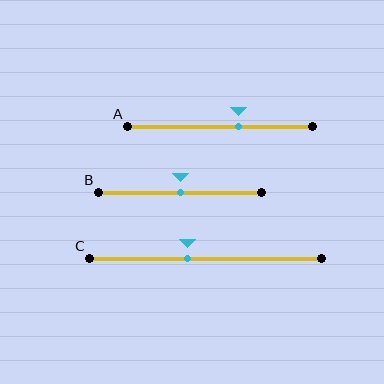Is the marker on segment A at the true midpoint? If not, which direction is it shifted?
No, the marker on segment A is shifted to the right by about 10% of the segment length.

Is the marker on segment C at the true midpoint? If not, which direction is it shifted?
No, the marker on segment C is shifted to the left by about 8% of the segment length.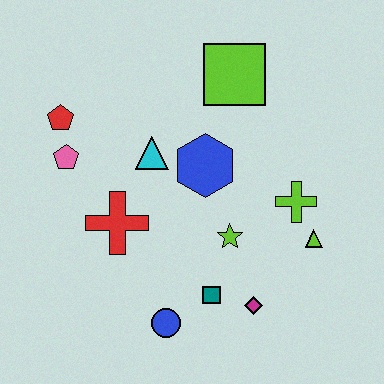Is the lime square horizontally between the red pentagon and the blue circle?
No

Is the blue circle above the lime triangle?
No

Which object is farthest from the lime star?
The red pentagon is farthest from the lime star.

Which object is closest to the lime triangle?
The lime cross is closest to the lime triangle.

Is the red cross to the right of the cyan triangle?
No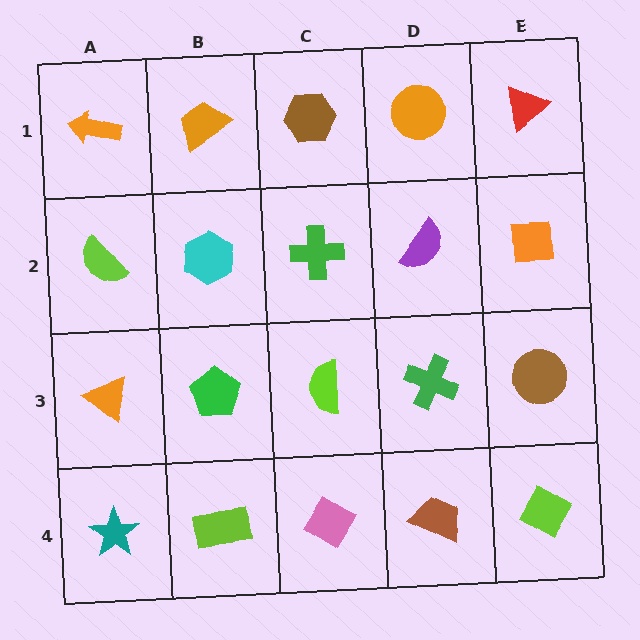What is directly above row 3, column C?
A green cross.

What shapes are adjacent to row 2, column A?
An orange arrow (row 1, column A), an orange triangle (row 3, column A), a cyan hexagon (row 2, column B).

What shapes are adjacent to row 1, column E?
An orange square (row 2, column E), an orange circle (row 1, column D).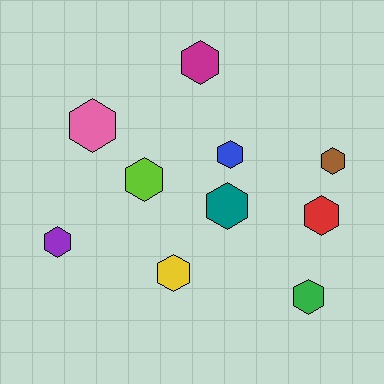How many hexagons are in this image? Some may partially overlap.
There are 10 hexagons.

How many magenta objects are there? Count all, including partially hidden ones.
There is 1 magenta object.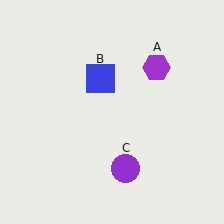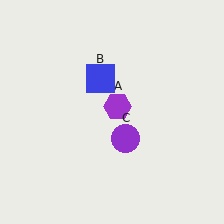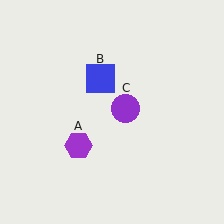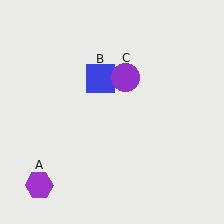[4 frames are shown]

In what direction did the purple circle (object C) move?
The purple circle (object C) moved up.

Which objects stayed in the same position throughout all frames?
Blue square (object B) remained stationary.